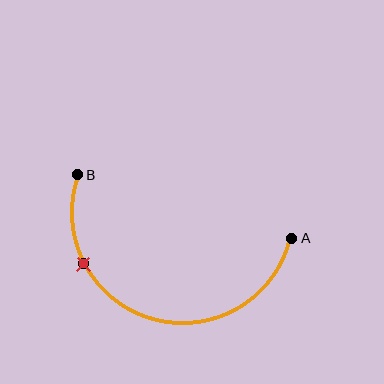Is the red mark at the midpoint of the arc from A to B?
No. The red mark lies on the arc but is closer to endpoint B. The arc midpoint would be at the point on the curve equidistant along the arc from both A and B.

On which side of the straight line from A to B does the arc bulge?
The arc bulges below the straight line connecting A and B.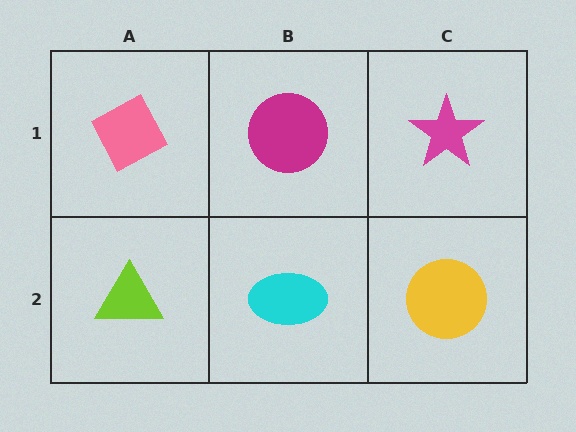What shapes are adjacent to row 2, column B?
A magenta circle (row 1, column B), a lime triangle (row 2, column A), a yellow circle (row 2, column C).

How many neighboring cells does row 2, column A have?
2.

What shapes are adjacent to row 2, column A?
A pink diamond (row 1, column A), a cyan ellipse (row 2, column B).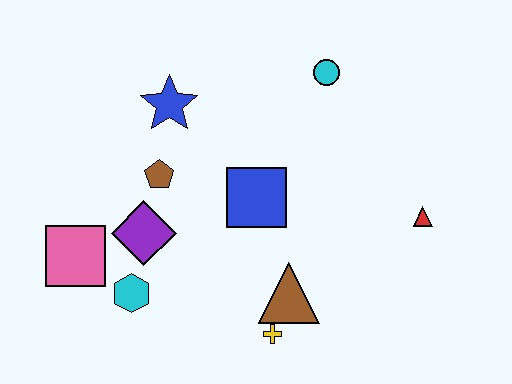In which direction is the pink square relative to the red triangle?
The pink square is to the left of the red triangle.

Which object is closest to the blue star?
The brown pentagon is closest to the blue star.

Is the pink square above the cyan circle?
No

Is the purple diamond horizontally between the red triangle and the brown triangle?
No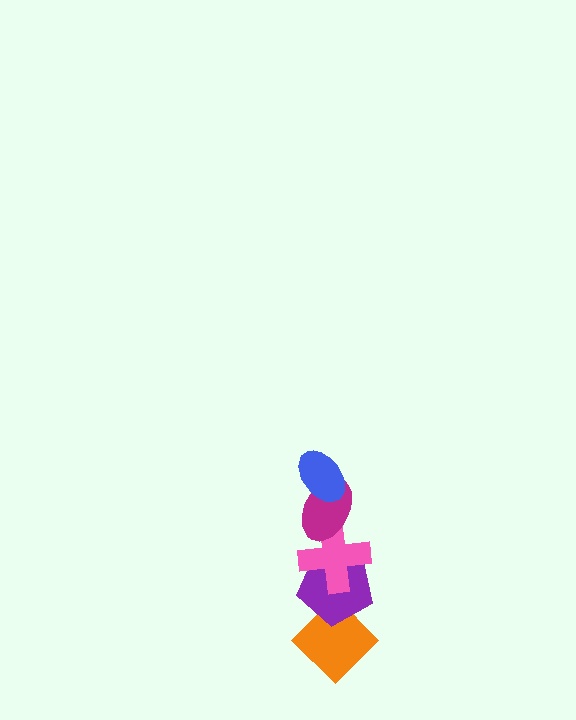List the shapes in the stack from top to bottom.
From top to bottom: the blue ellipse, the magenta ellipse, the pink cross, the purple pentagon, the orange diamond.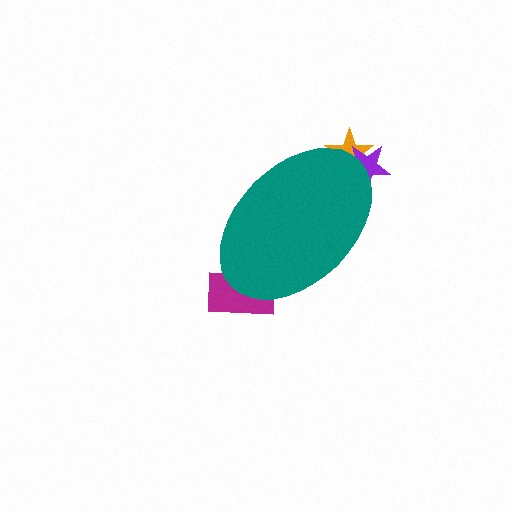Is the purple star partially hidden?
Yes, the purple star is partially hidden behind the teal ellipse.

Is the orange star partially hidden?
Yes, the orange star is partially hidden behind the teal ellipse.